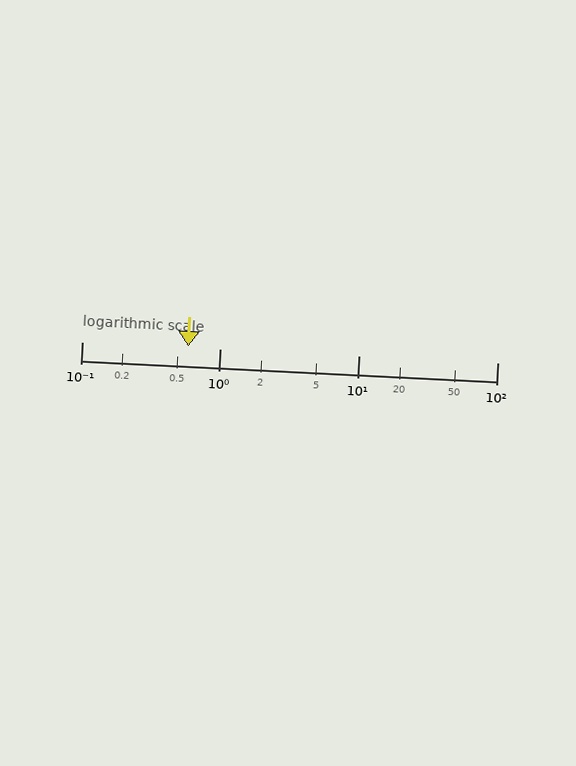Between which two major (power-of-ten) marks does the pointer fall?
The pointer is between 0.1 and 1.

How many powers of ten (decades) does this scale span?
The scale spans 3 decades, from 0.1 to 100.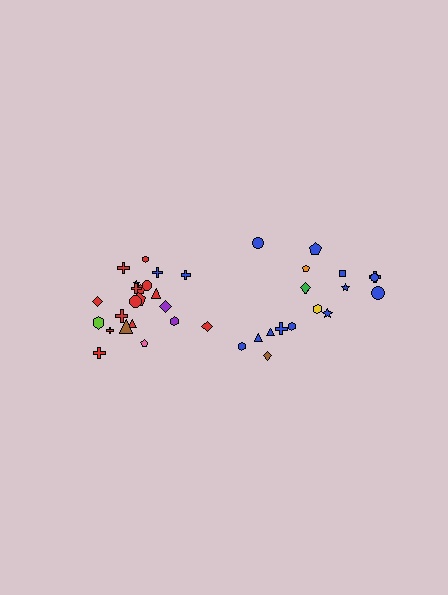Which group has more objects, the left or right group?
The left group.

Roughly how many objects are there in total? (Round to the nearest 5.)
Roughly 40 objects in total.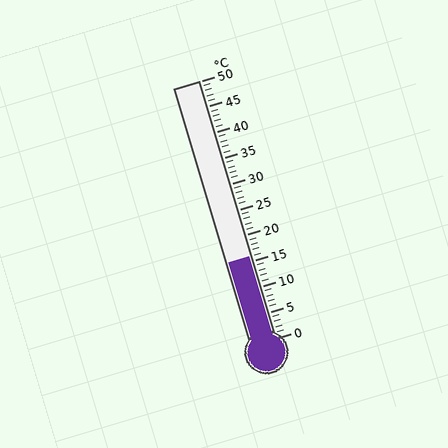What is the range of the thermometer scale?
The thermometer scale ranges from 0°C to 50°C.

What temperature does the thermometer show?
The thermometer shows approximately 16°C.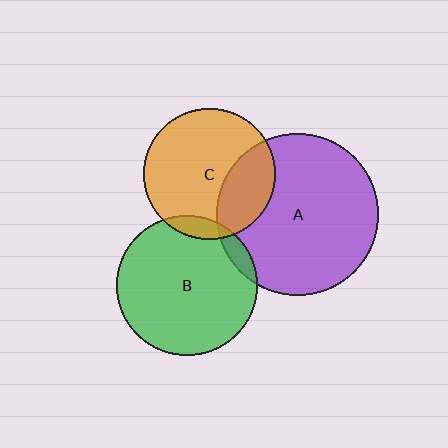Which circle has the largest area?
Circle A (purple).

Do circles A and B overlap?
Yes.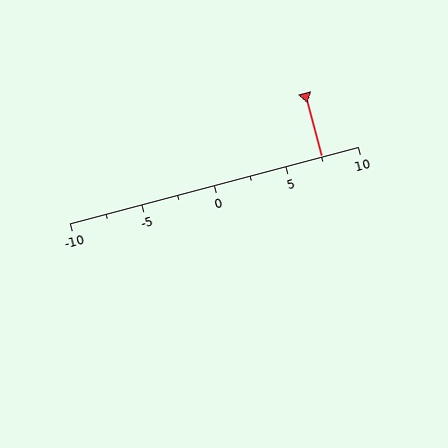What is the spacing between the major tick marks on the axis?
The major ticks are spaced 5 apart.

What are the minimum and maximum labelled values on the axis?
The axis runs from -10 to 10.